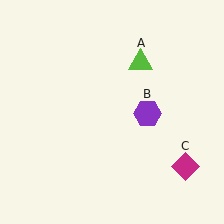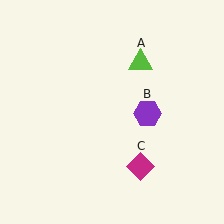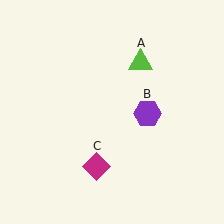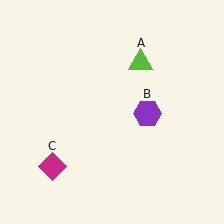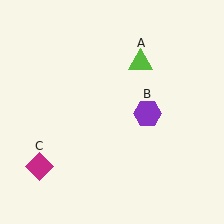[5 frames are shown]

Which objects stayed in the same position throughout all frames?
Lime triangle (object A) and purple hexagon (object B) remained stationary.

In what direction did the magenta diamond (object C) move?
The magenta diamond (object C) moved left.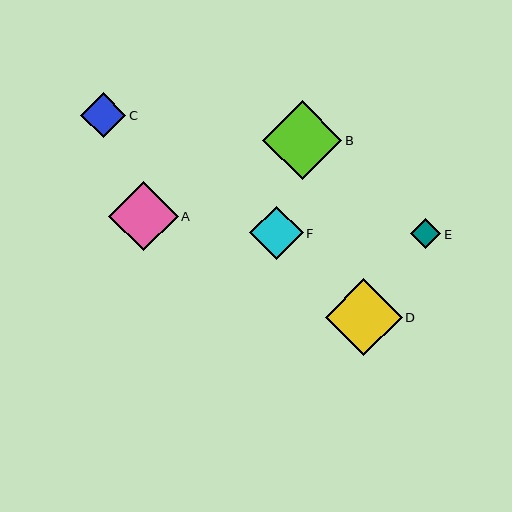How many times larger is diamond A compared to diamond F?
Diamond A is approximately 1.3 times the size of diamond F.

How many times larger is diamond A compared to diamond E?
Diamond A is approximately 2.3 times the size of diamond E.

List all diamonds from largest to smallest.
From largest to smallest: B, D, A, F, C, E.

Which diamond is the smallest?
Diamond E is the smallest with a size of approximately 30 pixels.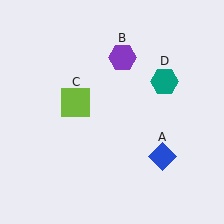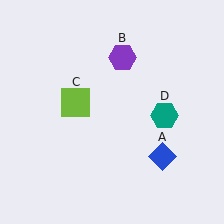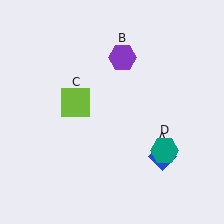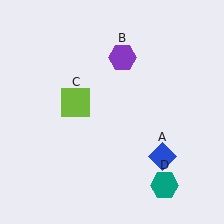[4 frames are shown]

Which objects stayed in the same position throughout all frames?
Blue diamond (object A) and purple hexagon (object B) and lime square (object C) remained stationary.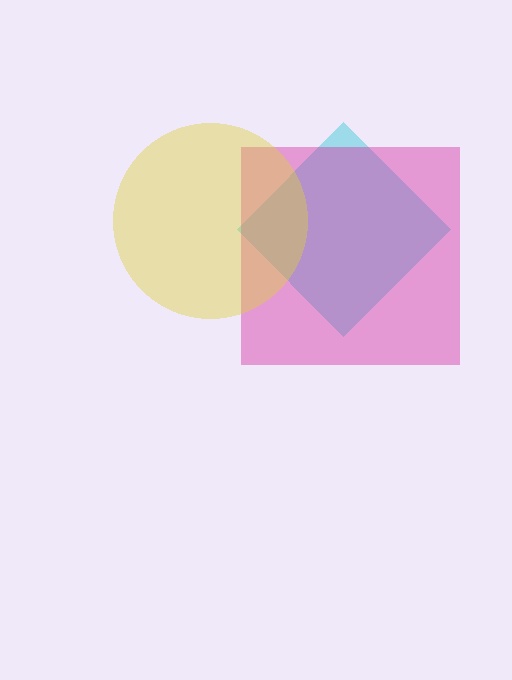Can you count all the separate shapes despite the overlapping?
Yes, there are 3 separate shapes.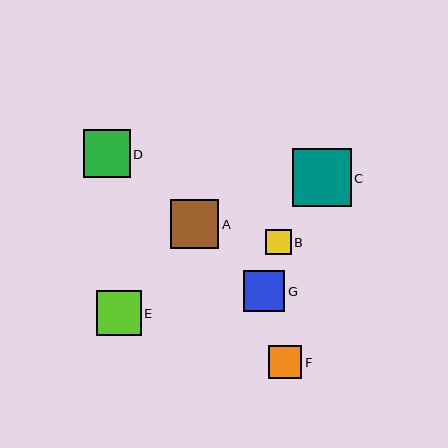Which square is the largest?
Square C is the largest with a size of approximately 58 pixels.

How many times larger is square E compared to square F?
Square E is approximately 1.4 times the size of square F.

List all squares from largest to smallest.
From largest to smallest: C, A, D, E, G, F, B.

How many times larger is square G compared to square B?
Square G is approximately 1.6 times the size of square B.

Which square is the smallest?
Square B is the smallest with a size of approximately 26 pixels.